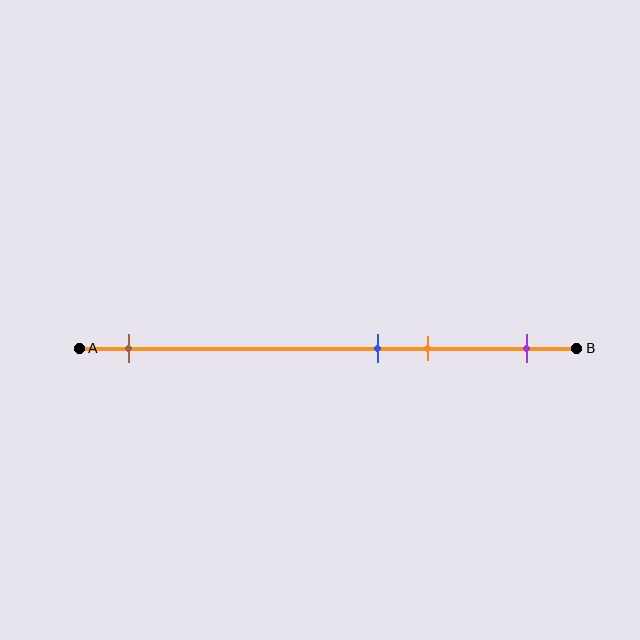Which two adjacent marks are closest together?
The blue and orange marks are the closest adjacent pair.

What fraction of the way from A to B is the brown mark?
The brown mark is approximately 10% (0.1) of the way from A to B.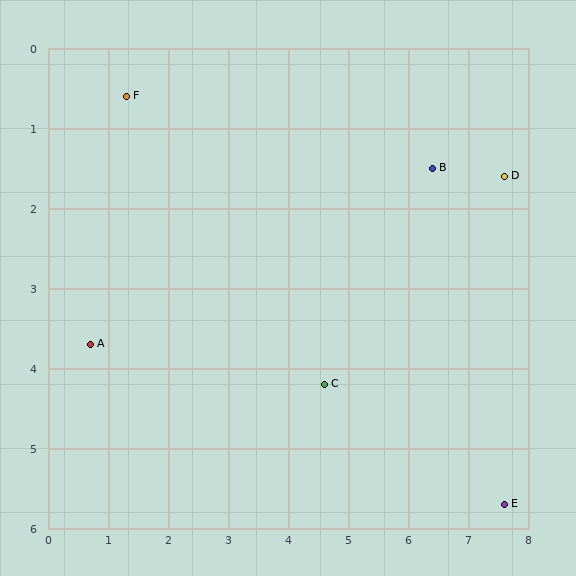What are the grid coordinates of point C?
Point C is at approximately (4.6, 4.2).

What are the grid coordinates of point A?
Point A is at approximately (0.7, 3.7).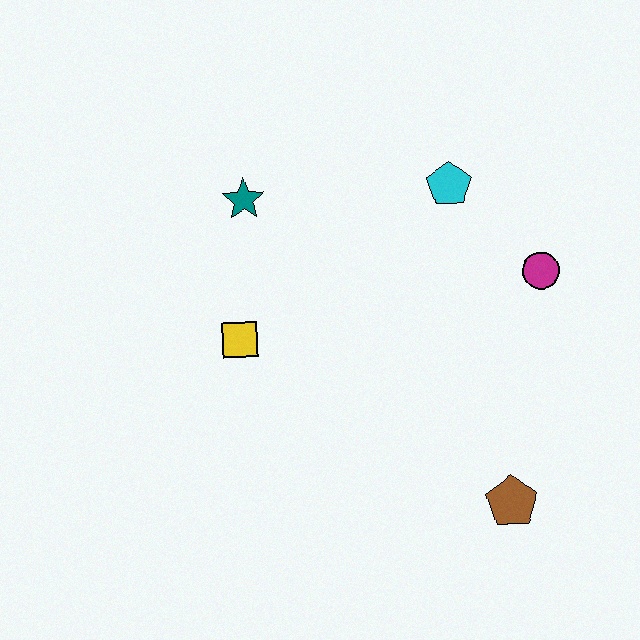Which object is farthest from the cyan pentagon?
The brown pentagon is farthest from the cyan pentagon.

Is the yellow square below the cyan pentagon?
Yes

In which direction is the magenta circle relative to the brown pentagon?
The magenta circle is above the brown pentagon.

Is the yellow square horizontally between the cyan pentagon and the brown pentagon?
No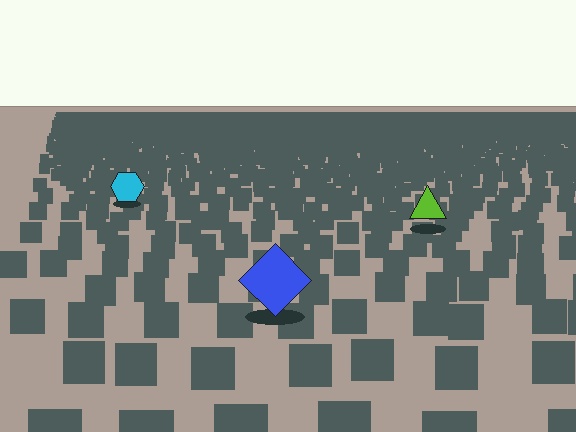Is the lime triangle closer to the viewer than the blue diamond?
No. The blue diamond is closer — you can tell from the texture gradient: the ground texture is coarser near it.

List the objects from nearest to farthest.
From nearest to farthest: the blue diamond, the lime triangle, the cyan hexagon.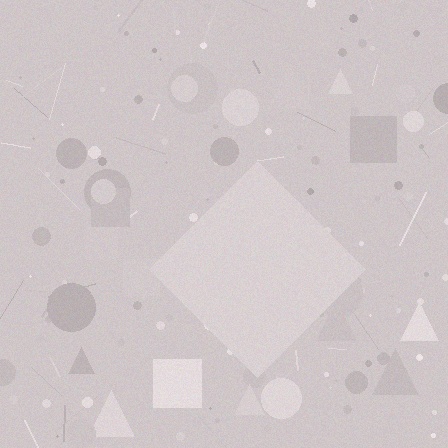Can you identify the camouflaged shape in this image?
The camouflaged shape is a diamond.